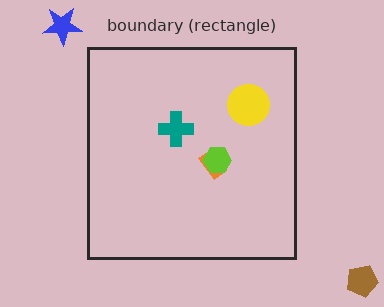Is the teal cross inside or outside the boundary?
Inside.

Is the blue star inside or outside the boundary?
Outside.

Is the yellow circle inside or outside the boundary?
Inside.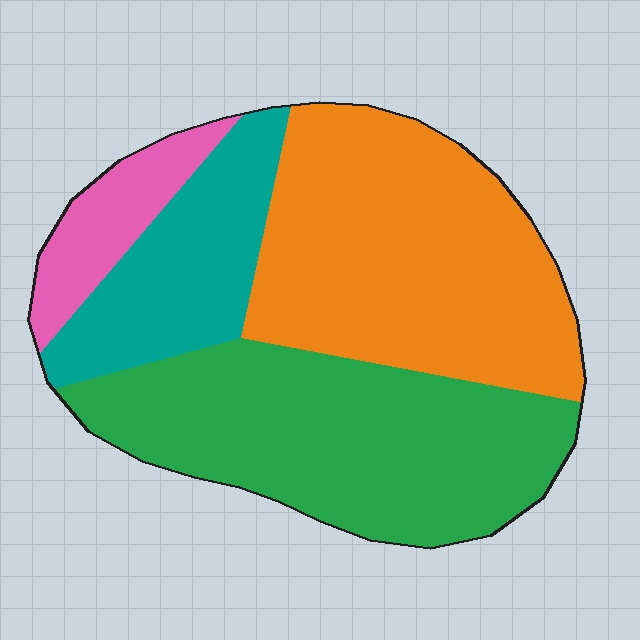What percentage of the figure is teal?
Teal covers around 15% of the figure.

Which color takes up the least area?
Pink, at roughly 10%.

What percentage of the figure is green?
Green takes up about three eighths (3/8) of the figure.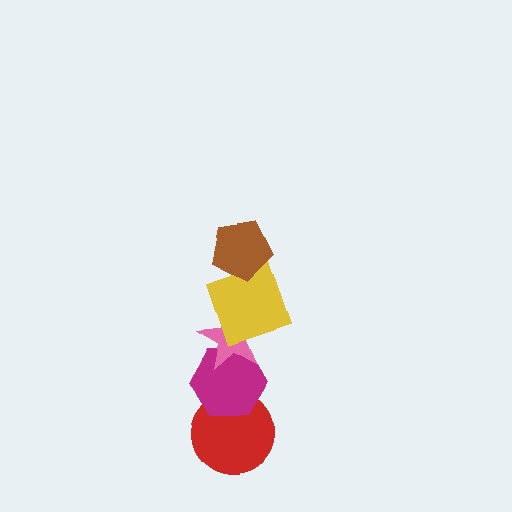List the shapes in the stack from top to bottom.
From top to bottom: the brown pentagon, the yellow square, the pink star, the magenta hexagon, the red circle.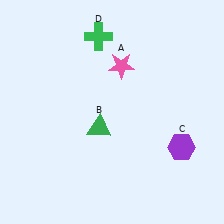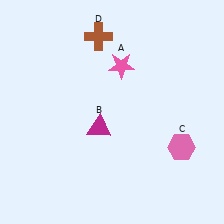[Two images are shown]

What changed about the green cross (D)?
In Image 1, D is green. In Image 2, it changed to brown.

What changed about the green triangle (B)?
In Image 1, B is green. In Image 2, it changed to magenta.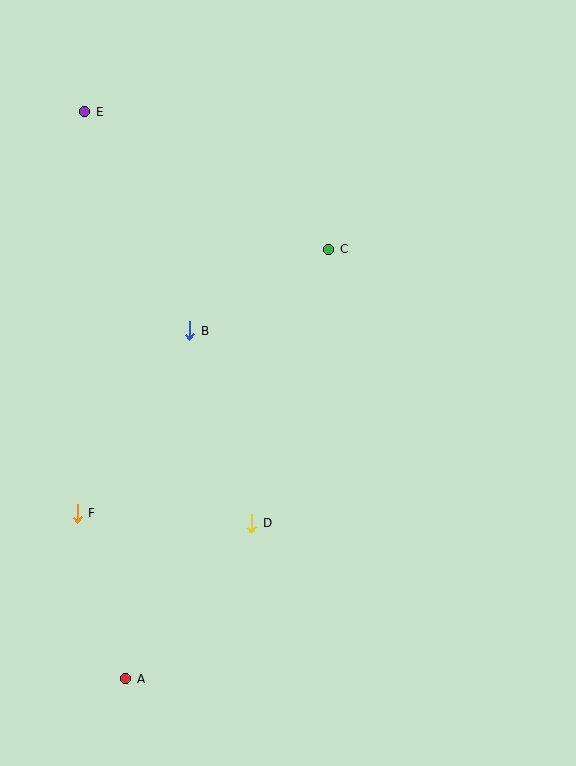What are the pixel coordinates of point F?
Point F is at (77, 513).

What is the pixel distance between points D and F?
The distance between D and F is 175 pixels.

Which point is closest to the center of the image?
Point B at (190, 331) is closest to the center.